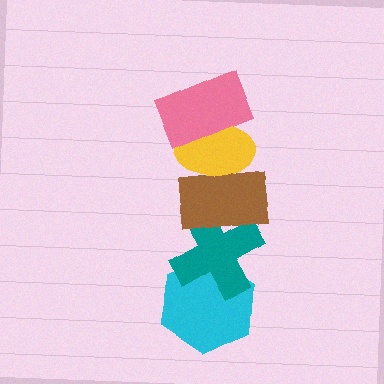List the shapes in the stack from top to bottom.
From top to bottom: the pink rectangle, the yellow ellipse, the brown rectangle, the teal cross, the cyan hexagon.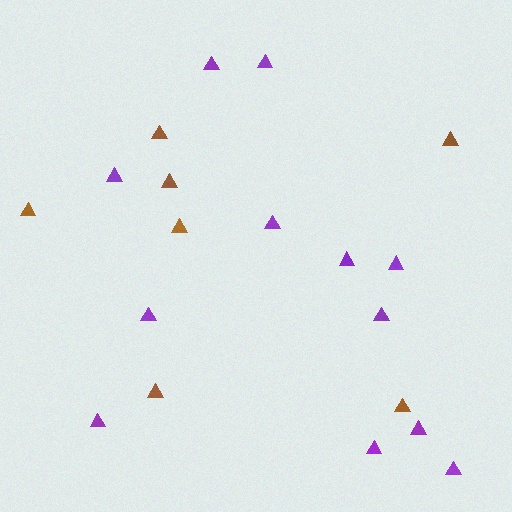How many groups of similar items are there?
There are 2 groups: one group of purple triangles (12) and one group of brown triangles (7).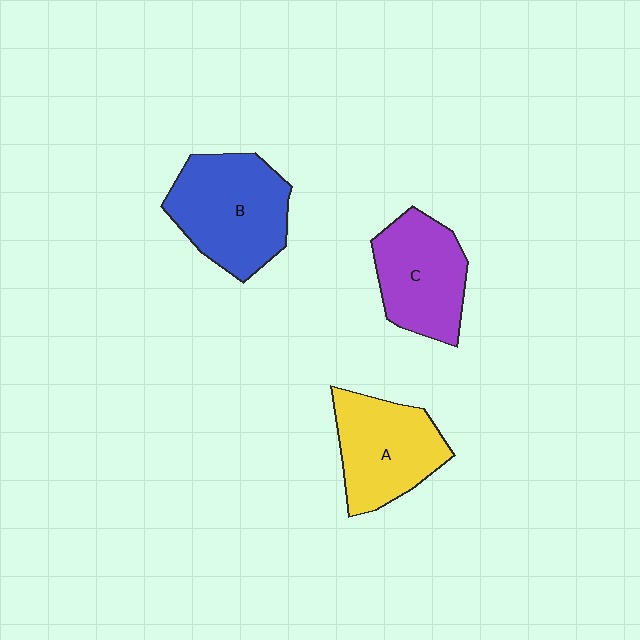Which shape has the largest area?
Shape B (blue).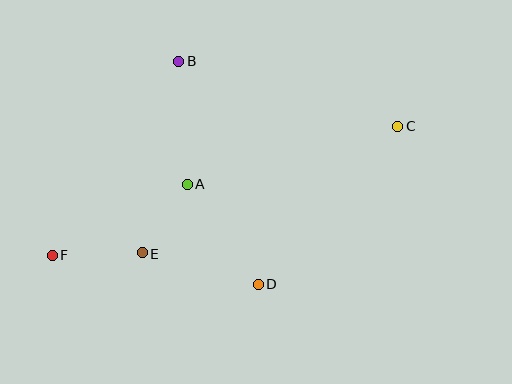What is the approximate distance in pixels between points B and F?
The distance between B and F is approximately 232 pixels.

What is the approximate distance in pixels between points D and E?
The distance between D and E is approximately 120 pixels.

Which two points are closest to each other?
Points A and E are closest to each other.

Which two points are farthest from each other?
Points C and F are farthest from each other.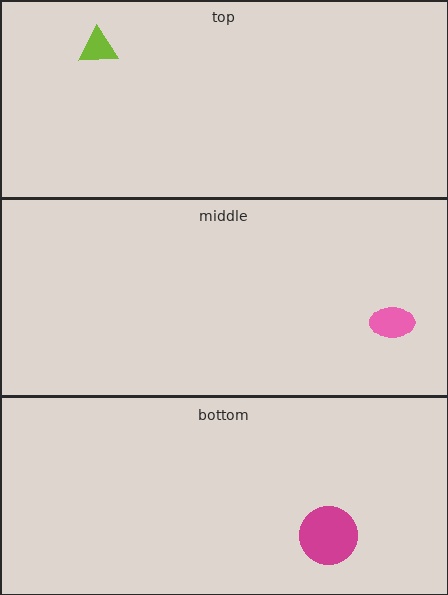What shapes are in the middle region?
The pink ellipse.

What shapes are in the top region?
The lime triangle.